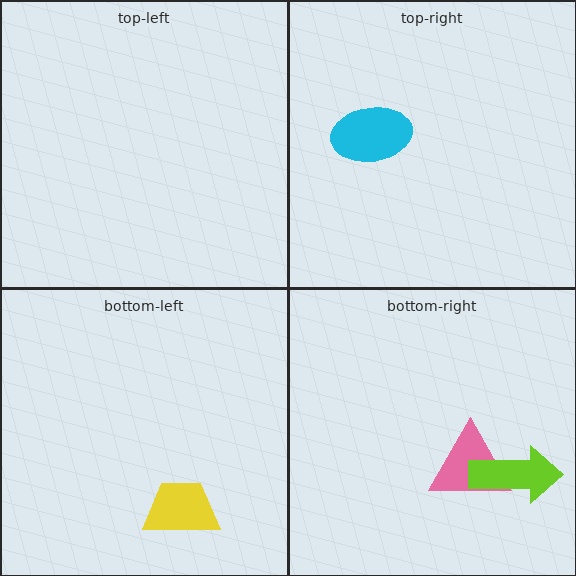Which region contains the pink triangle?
The bottom-right region.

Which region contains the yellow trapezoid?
The bottom-left region.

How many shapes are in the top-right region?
1.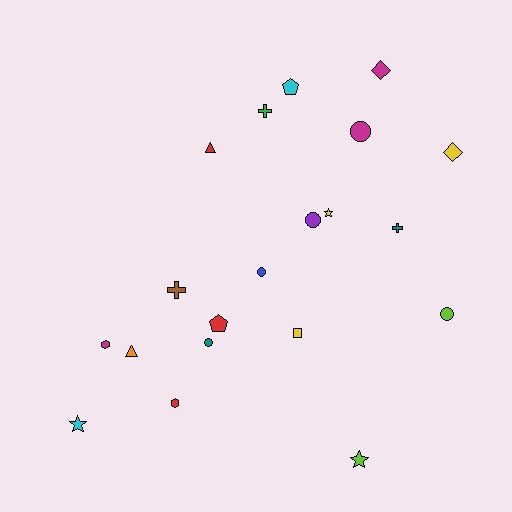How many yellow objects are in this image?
There are 3 yellow objects.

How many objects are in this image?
There are 20 objects.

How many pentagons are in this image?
There are 2 pentagons.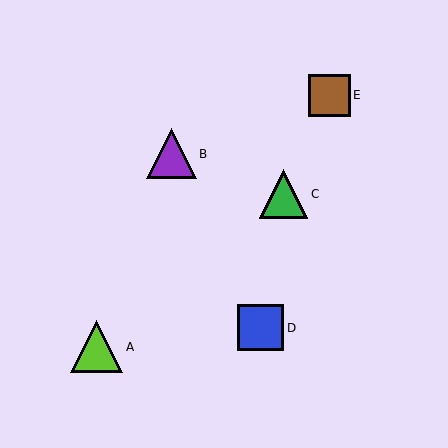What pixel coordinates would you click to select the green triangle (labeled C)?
Click at (284, 194) to select the green triangle C.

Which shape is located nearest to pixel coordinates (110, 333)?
The lime triangle (labeled A) at (97, 347) is nearest to that location.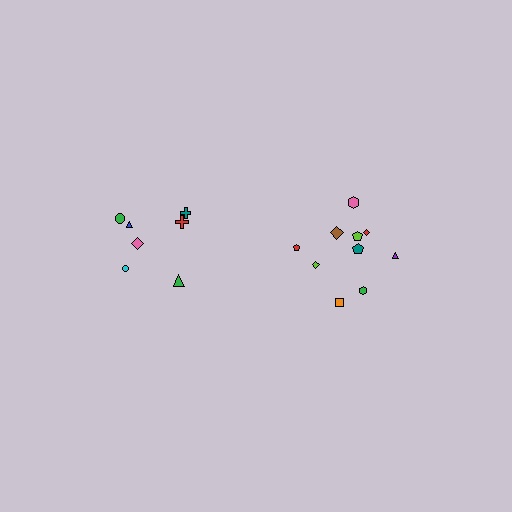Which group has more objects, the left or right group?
The right group.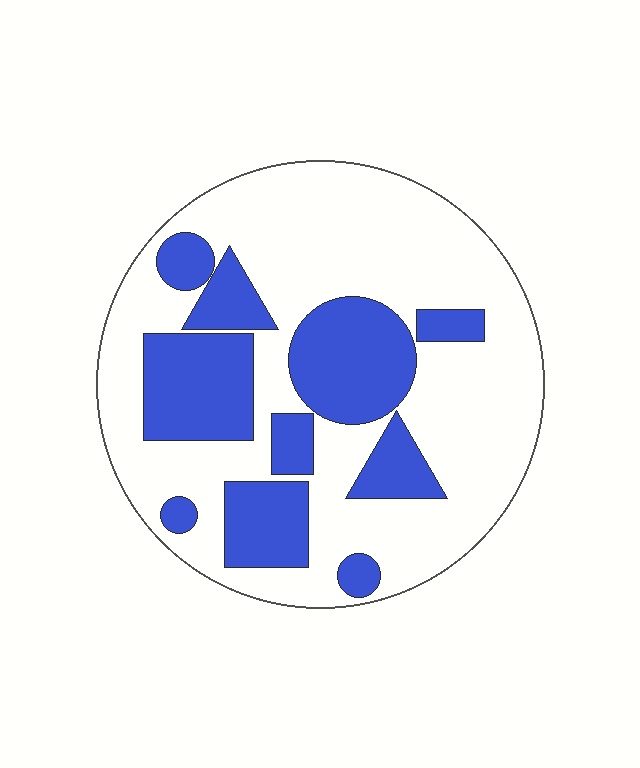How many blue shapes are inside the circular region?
10.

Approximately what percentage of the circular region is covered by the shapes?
Approximately 35%.